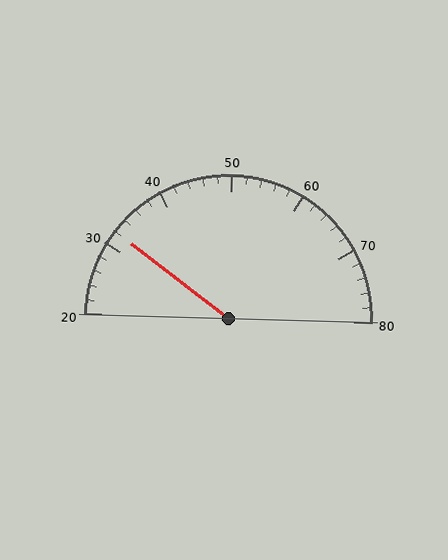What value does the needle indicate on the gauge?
The needle indicates approximately 32.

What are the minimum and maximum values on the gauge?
The gauge ranges from 20 to 80.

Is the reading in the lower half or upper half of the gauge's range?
The reading is in the lower half of the range (20 to 80).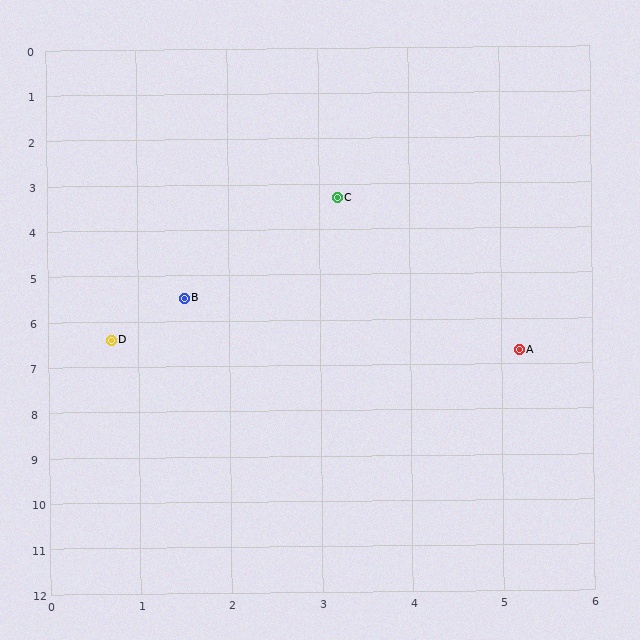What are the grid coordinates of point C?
Point C is at approximately (3.2, 3.3).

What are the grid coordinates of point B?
Point B is at approximately (1.5, 5.5).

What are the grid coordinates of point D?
Point D is at approximately (0.7, 6.4).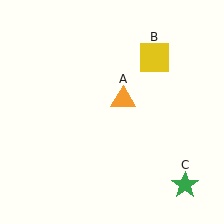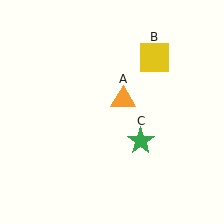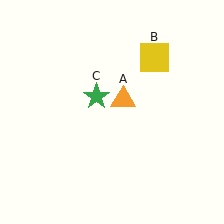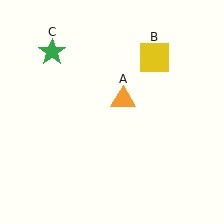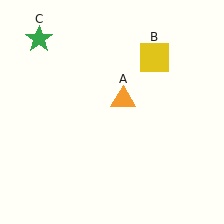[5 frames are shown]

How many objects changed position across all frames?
1 object changed position: green star (object C).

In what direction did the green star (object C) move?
The green star (object C) moved up and to the left.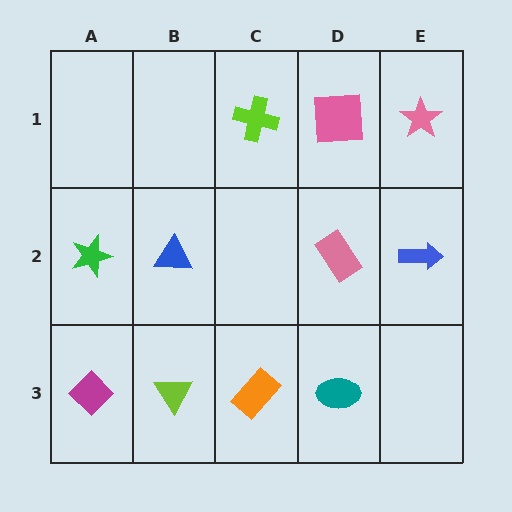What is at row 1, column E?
A pink star.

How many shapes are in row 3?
4 shapes.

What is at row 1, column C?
A lime cross.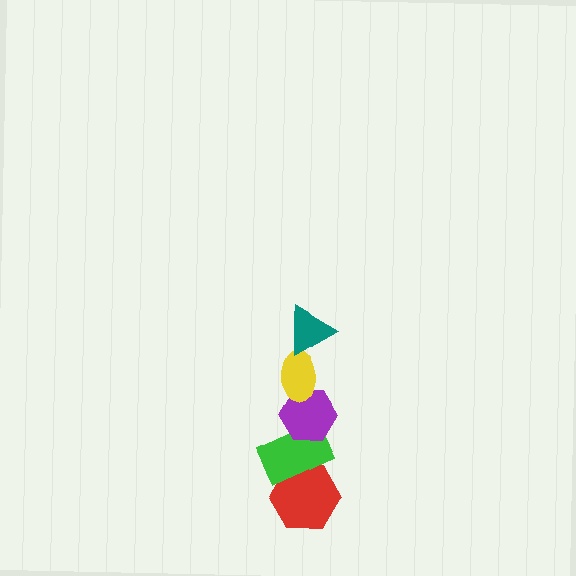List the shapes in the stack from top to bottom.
From top to bottom: the teal triangle, the yellow ellipse, the purple hexagon, the green rectangle, the red hexagon.